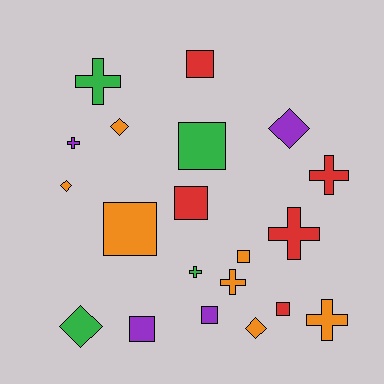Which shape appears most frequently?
Square, with 8 objects.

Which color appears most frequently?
Orange, with 7 objects.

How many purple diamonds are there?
There is 1 purple diamond.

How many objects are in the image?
There are 20 objects.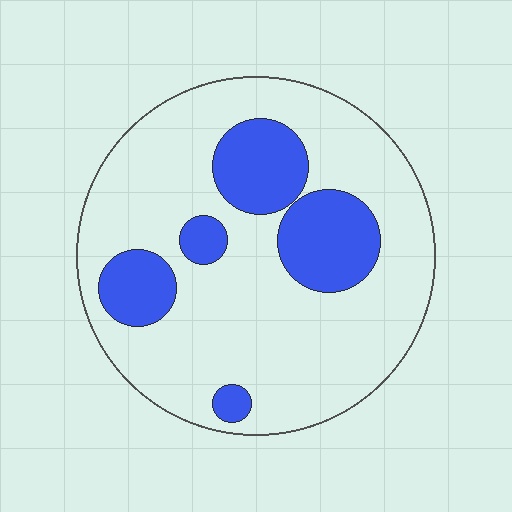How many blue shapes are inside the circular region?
5.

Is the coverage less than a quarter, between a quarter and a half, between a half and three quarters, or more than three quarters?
Less than a quarter.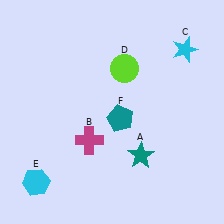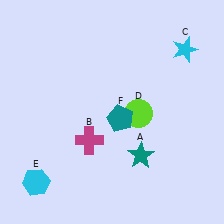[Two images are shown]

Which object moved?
The lime circle (D) moved down.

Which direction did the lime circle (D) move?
The lime circle (D) moved down.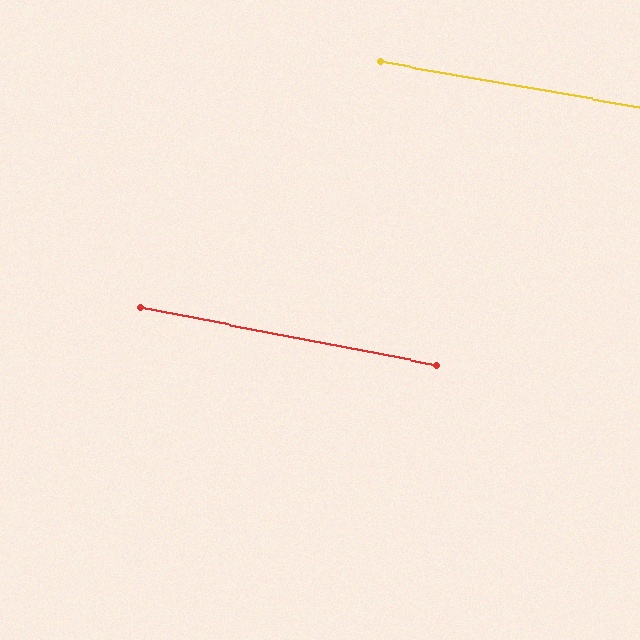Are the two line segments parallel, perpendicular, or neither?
Parallel — their directions differ by only 1.2°.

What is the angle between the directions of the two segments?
Approximately 1 degree.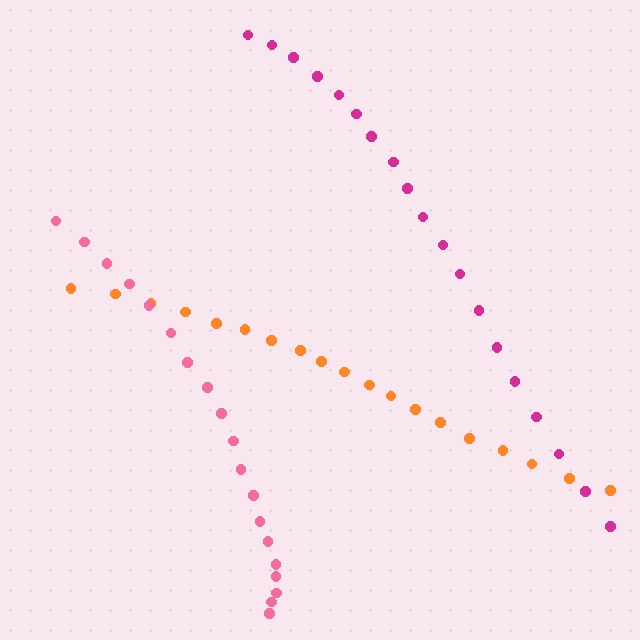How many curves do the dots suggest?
There are 3 distinct paths.